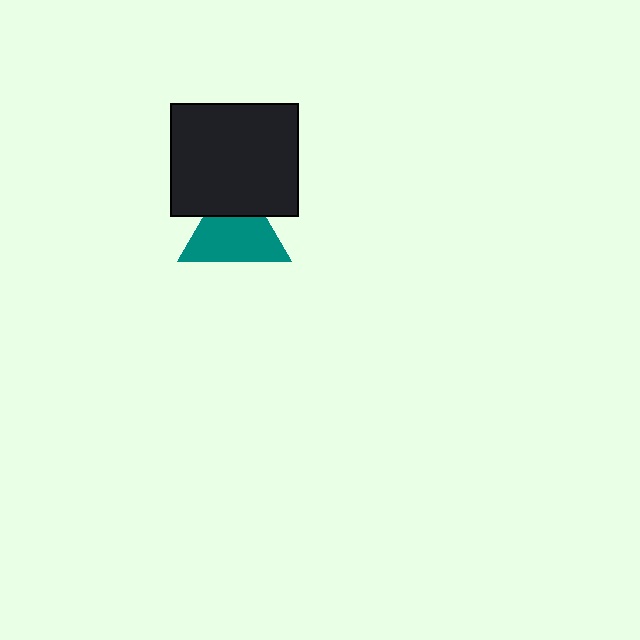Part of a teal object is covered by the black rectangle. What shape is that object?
It is a triangle.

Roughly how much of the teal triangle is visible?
Most of it is visible (roughly 69%).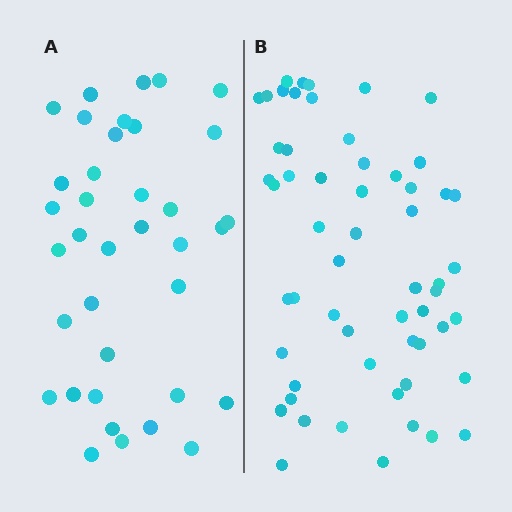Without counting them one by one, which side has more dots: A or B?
Region B (the right region) has more dots.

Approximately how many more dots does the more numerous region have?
Region B has approximately 20 more dots than region A.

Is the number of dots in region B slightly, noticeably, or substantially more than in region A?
Region B has substantially more. The ratio is roughly 1.5 to 1.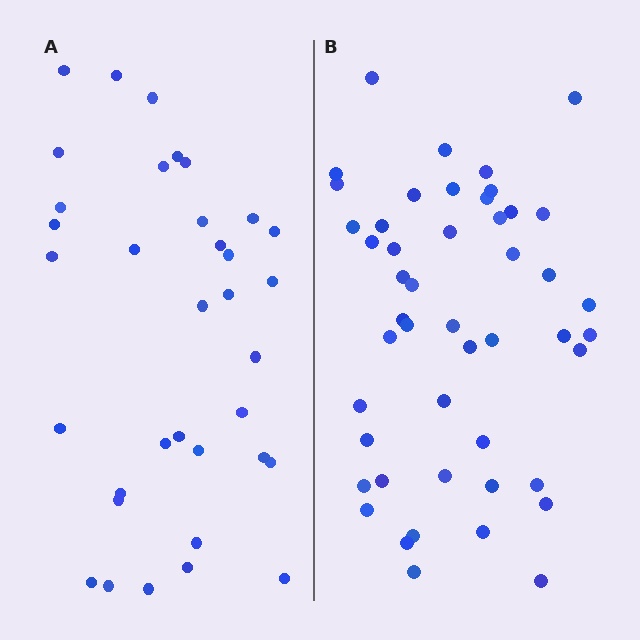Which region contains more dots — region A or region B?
Region B (the right region) has more dots.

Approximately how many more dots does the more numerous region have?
Region B has approximately 15 more dots than region A.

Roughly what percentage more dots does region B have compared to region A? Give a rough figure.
About 35% more.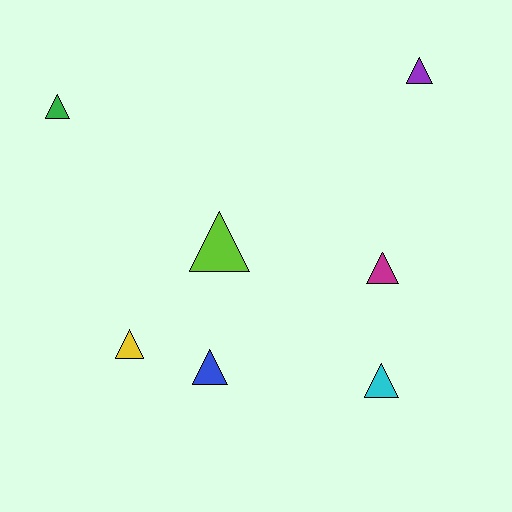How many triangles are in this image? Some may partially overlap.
There are 7 triangles.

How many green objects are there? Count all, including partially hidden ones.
There is 1 green object.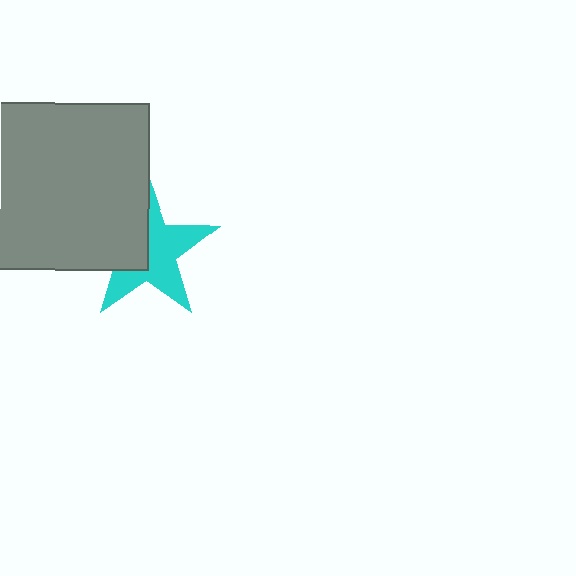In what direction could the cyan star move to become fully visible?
The cyan star could move right. That would shift it out from behind the gray rectangle entirely.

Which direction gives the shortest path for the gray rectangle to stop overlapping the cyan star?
Moving left gives the shortest separation.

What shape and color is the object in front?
The object in front is a gray rectangle.